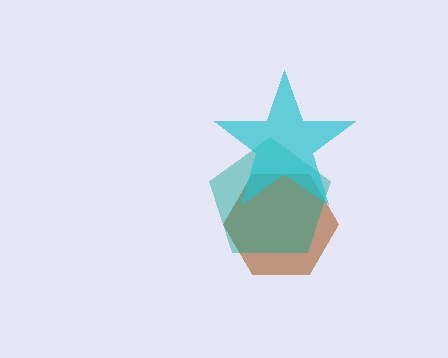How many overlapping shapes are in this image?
There are 3 overlapping shapes in the image.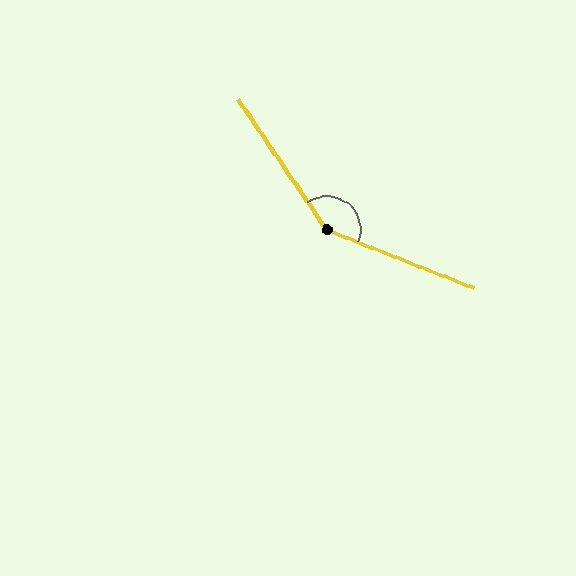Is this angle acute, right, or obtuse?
It is obtuse.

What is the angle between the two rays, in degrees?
Approximately 146 degrees.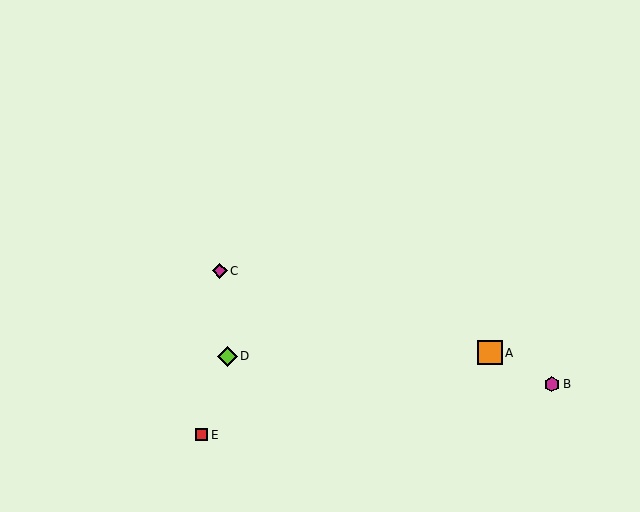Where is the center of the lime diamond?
The center of the lime diamond is at (228, 356).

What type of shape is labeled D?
Shape D is a lime diamond.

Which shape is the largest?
The orange square (labeled A) is the largest.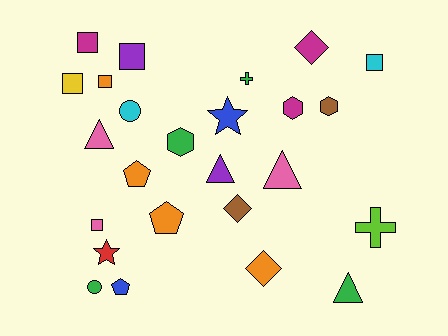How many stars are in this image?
There are 2 stars.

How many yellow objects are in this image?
There is 1 yellow object.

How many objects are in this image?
There are 25 objects.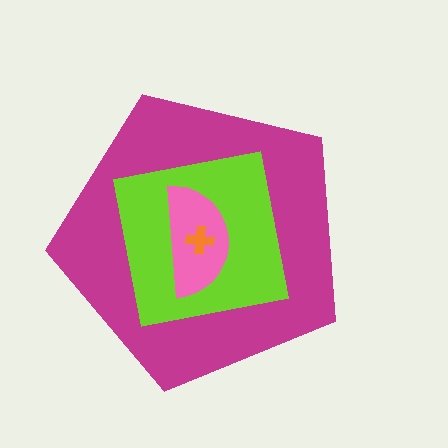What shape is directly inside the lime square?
The pink semicircle.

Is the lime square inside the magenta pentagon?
Yes.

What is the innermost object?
The orange cross.